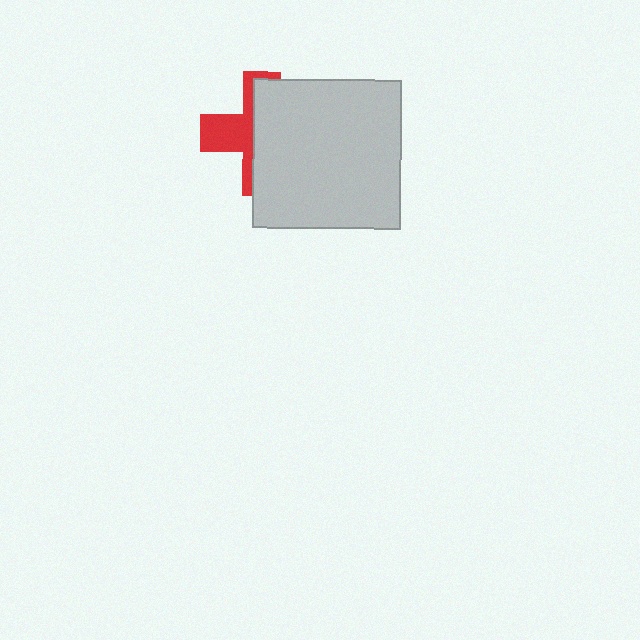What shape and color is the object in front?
The object in front is a light gray square.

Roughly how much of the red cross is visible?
A small part of it is visible (roughly 39%).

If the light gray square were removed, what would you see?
You would see the complete red cross.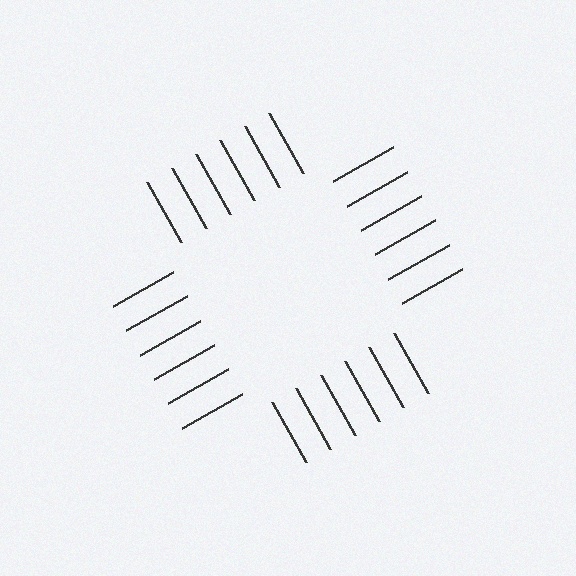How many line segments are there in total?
24 — 6 along each of the 4 edges.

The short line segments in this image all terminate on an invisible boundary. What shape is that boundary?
An illusory square — the line segments terminate on its edges but no continuous stroke is drawn.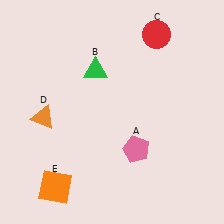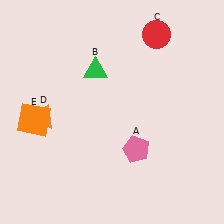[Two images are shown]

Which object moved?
The orange square (E) moved up.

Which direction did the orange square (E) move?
The orange square (E) moved up.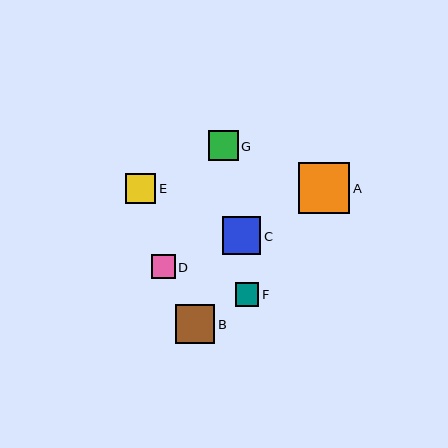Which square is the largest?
Square A is the largest with a size of approximately 51 pixels.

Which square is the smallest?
Square F is the smallest with a size of approximately 24 pixels.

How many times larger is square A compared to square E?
Square A is approximately 1.7 times the size of square E.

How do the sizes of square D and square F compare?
Square D and square F are approximately the same size.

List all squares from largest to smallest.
From largest to smallest: A, B, C, E, G, D, F.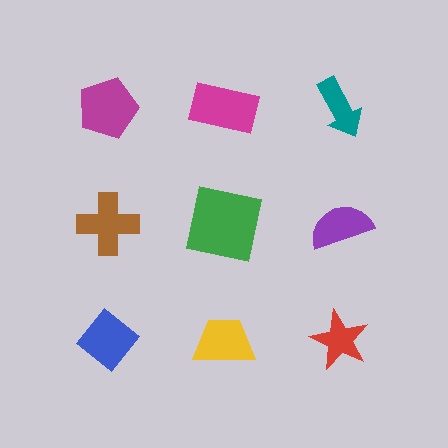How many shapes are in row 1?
3 shapes.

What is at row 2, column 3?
A purple semicircle.